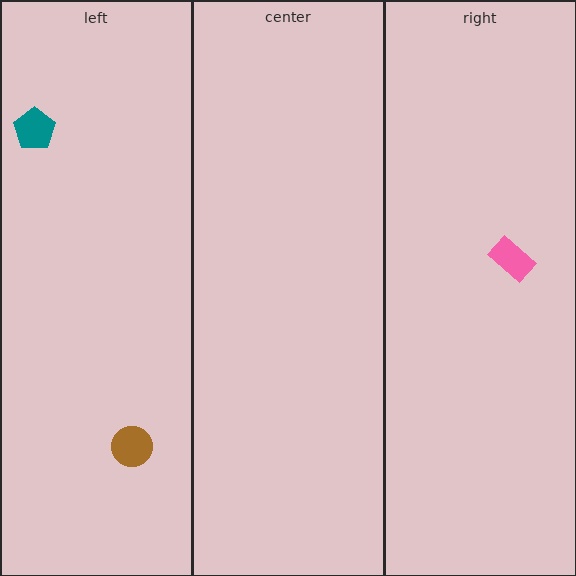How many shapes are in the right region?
1.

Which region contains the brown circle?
The left region.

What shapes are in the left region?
The brown circle, the teal pentagon.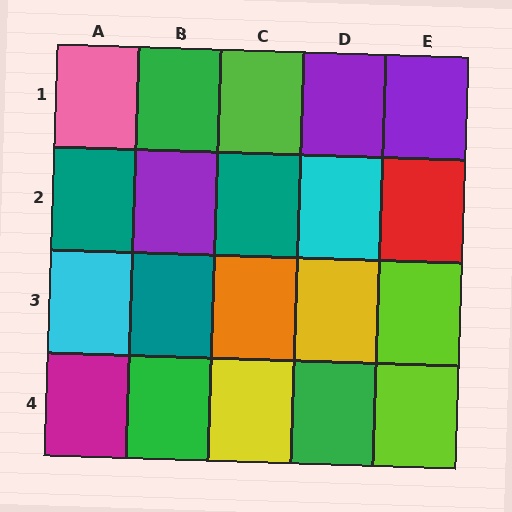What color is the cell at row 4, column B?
Green.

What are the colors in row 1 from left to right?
Pink, green, lime, purple, purple.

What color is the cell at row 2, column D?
Cyan.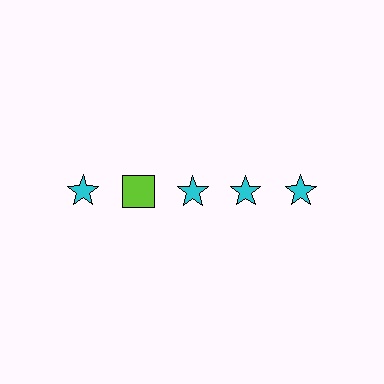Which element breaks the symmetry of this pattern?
The lime square in the top row, second from left column breaks the symmetry. All other shapes are cyan stars.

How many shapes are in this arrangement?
There are 5 shapes arranged in a grid pattern.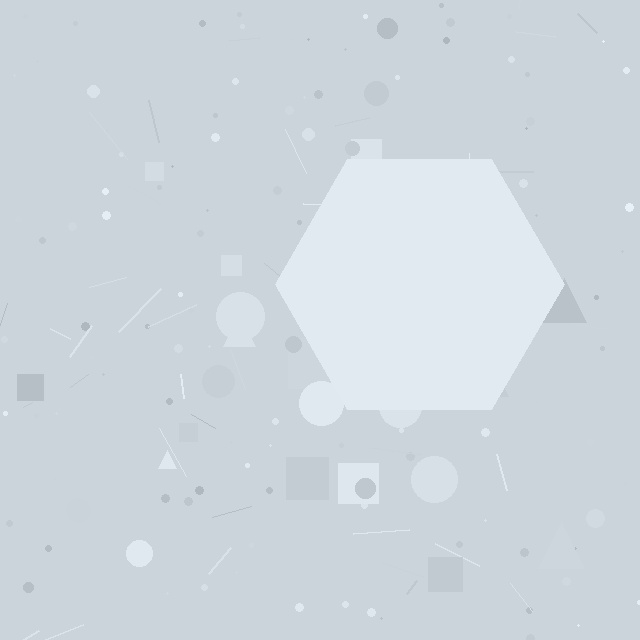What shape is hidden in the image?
A hexagon is hidden in the image.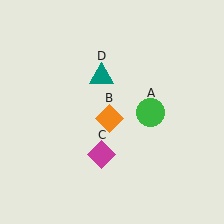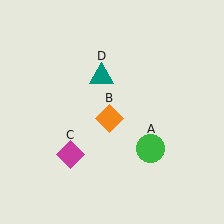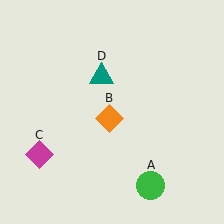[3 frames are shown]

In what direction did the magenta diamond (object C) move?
The magenta diamond (object C) moved left.